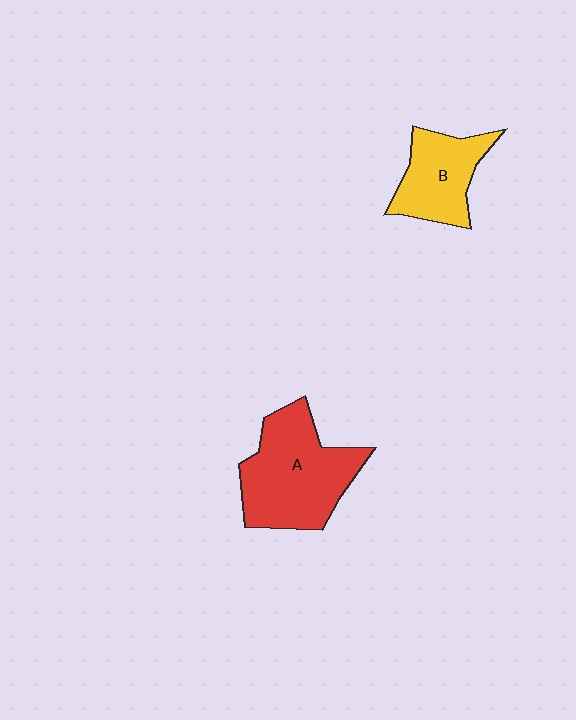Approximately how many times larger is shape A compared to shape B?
Approximately 1.6 times.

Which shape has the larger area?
Shape A (red).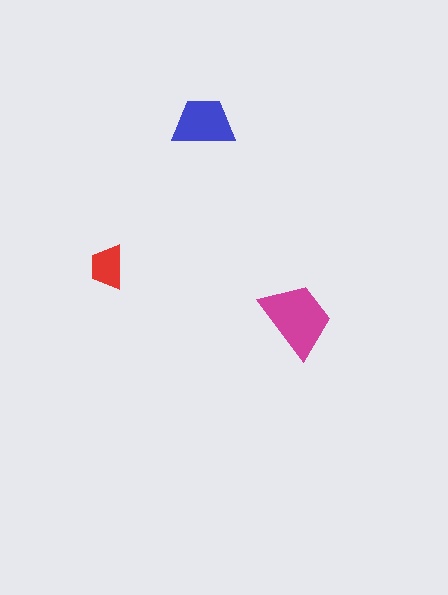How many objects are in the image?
There are 3 objects in the image.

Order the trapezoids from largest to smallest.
the magenta one, the blue one, the red one.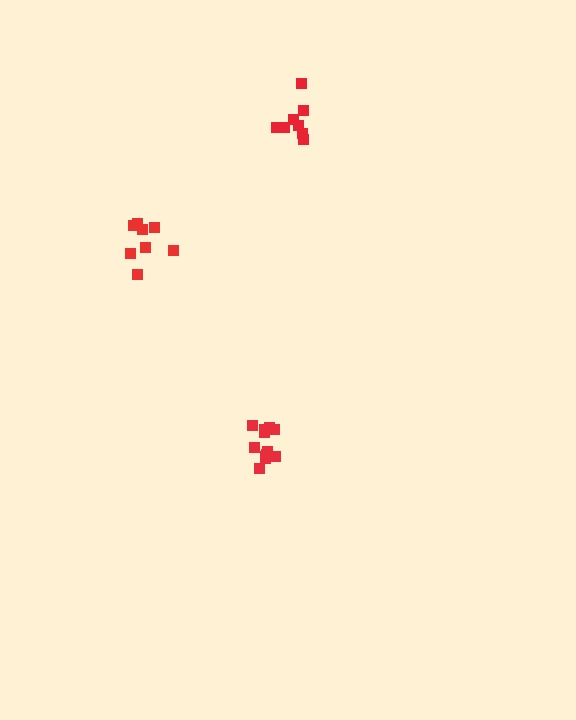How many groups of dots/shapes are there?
There are 3 groups.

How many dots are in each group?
Group 1: 8 dots, Group 2: 12 dots, Group 3: 8 dots (28 total).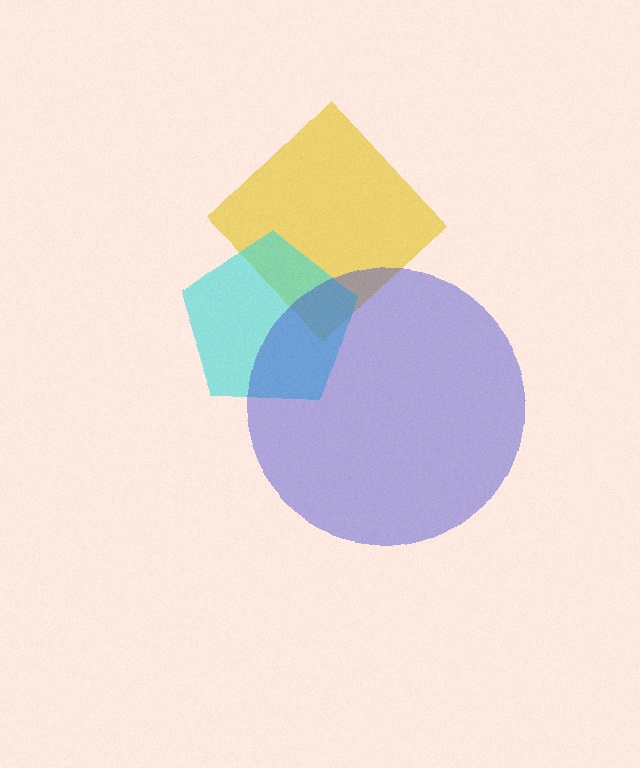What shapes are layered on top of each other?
The layered shapes are: a yellow diamond, a cyan pentagon, a blue circle.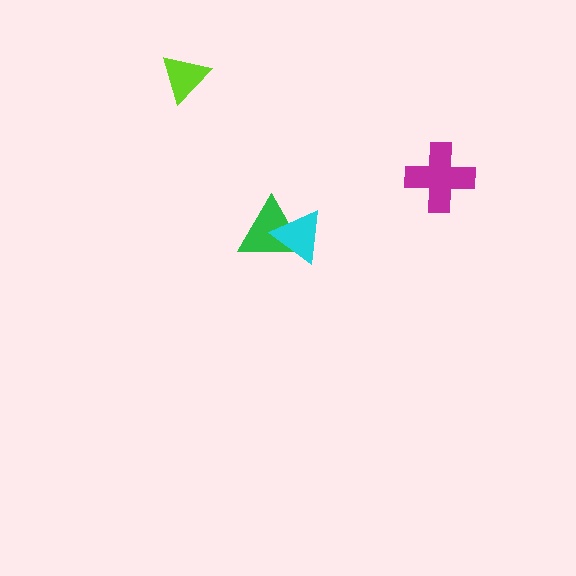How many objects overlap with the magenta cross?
0 objects overlap with the magenta cross.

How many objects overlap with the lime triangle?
0 objects overlap with the lime triangle.